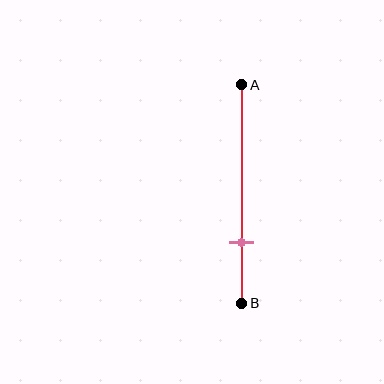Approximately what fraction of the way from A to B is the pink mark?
The pink mark is approximately 70% of the way from A to B.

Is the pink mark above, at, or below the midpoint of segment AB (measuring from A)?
The pink mark is below the midpoint of segment AB.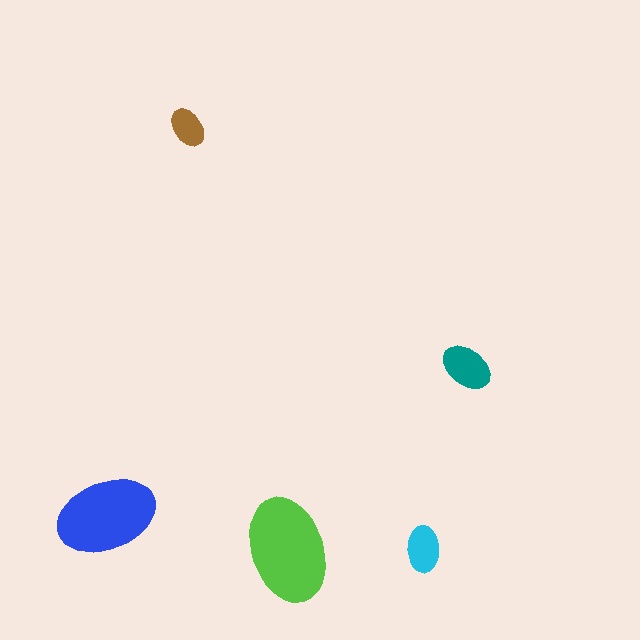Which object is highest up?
The brown ellipse is topmost.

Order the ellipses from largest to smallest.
the lime one, the blue one, the teal one, the cyan one, the brown one.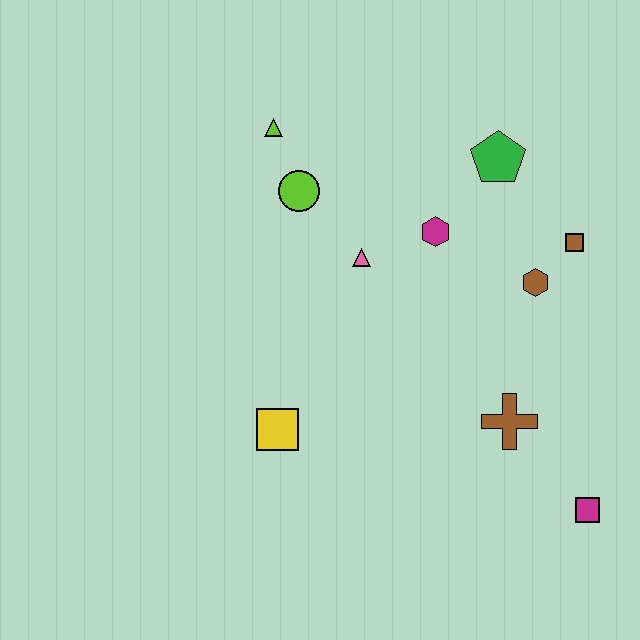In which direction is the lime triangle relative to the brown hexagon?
The lime triangle is to the left of the brown hexagon.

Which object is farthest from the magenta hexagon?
The magenta square is farthest from the magenta hexagon.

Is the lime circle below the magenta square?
No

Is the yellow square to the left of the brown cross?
Yes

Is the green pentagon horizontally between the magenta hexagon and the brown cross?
Yes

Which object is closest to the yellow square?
The pink triangle is closest to the yellow square.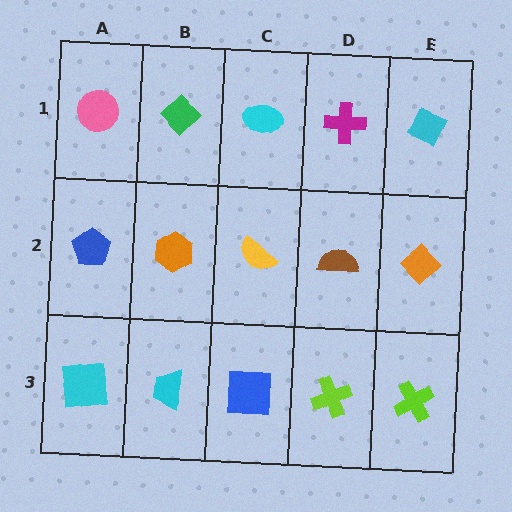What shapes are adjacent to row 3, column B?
An orange hexagon (row 2, column B), a cyan square (row 3, column A), a blue square (row 3, column C).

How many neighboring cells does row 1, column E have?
2.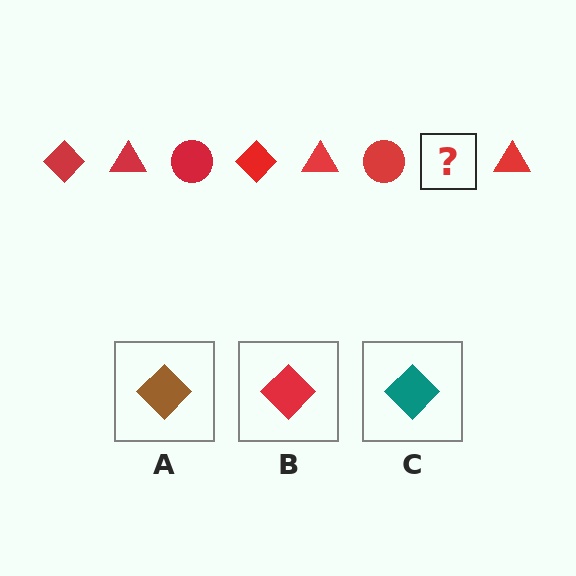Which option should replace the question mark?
Option B.